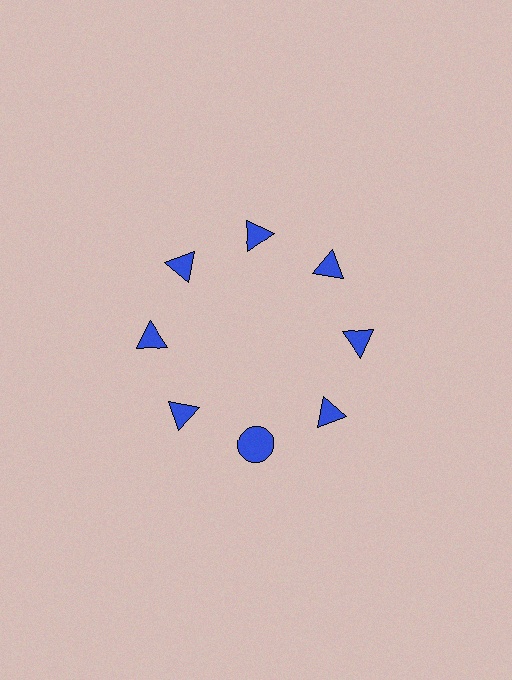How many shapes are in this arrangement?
There are 8 shapes arranged in a ring pattern.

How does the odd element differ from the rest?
It has a different shape: circle instead of triangle.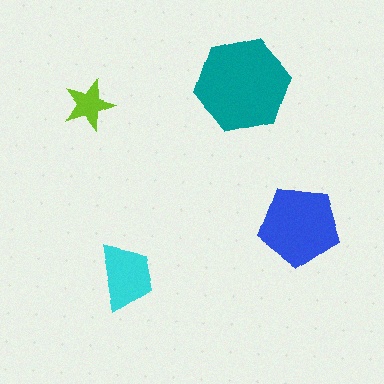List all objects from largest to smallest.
The teal hexagon, the blue pentagon, the cyan trapezoid, the lime star.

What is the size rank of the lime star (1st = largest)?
4th.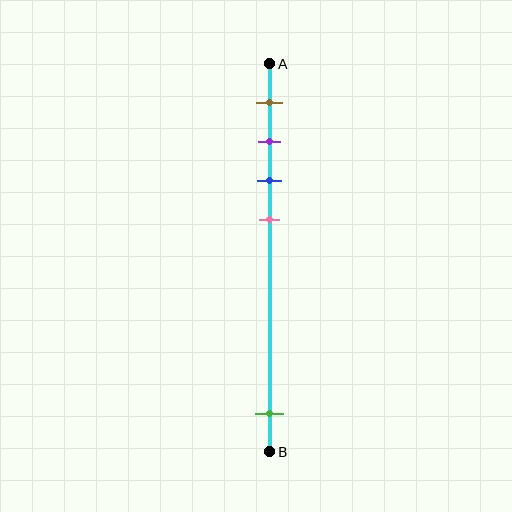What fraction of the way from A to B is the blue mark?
The blue mark is approximately 30% (0.3) of the way from A to B.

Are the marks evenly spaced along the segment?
No, the marks are not evenly spaced.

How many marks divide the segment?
There are 5 marks dividing the segment.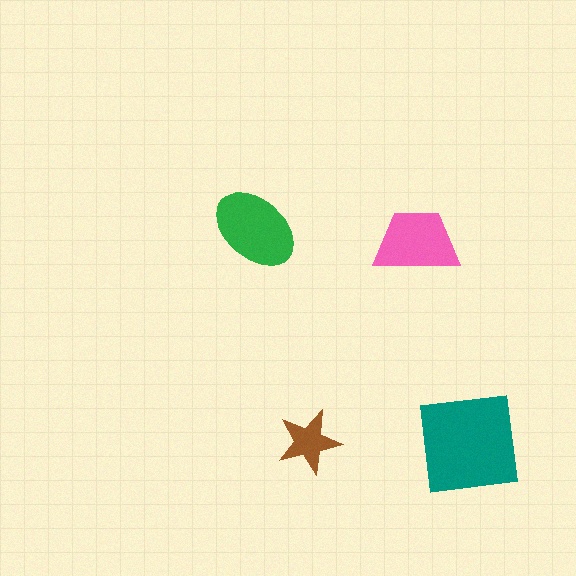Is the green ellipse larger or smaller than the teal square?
Smaller.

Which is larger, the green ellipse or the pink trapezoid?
The green ellipse.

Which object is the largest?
The teal square.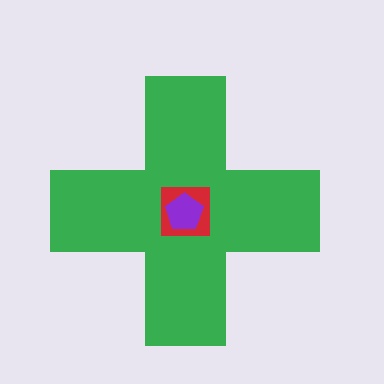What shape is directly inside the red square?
The purple pentagon.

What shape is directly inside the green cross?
The red square.